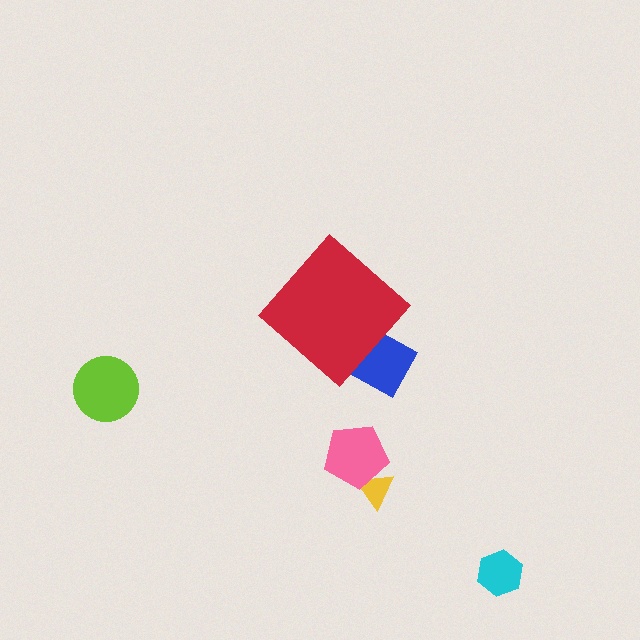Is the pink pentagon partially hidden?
No, the pink pentagon is fully visible.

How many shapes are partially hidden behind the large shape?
1 shape is partially hidden.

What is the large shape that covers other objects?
A red diamond.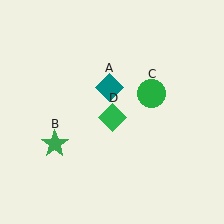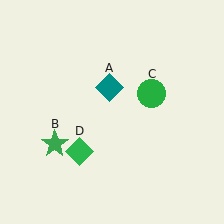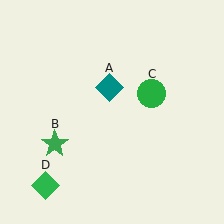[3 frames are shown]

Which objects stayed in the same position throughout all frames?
Teal diamond (object A) and green star (object B) and green circle (object C) remained stationary.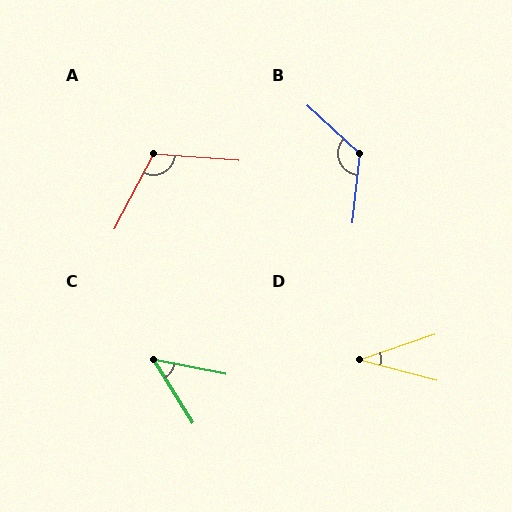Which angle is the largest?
B, at approximately 126 degrees.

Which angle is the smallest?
D, at approximately 34 degrees.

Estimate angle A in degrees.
Approximately 113 degrees.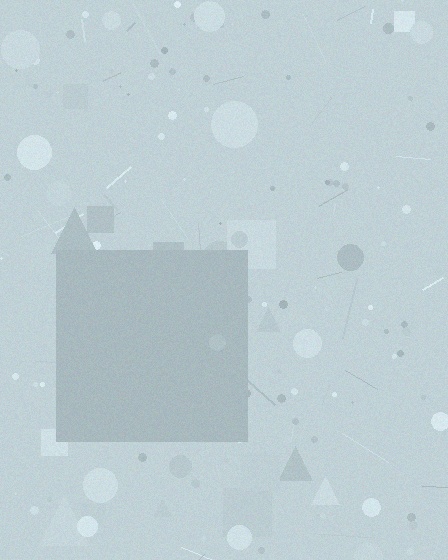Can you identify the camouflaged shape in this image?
The camouflaged shape is a square.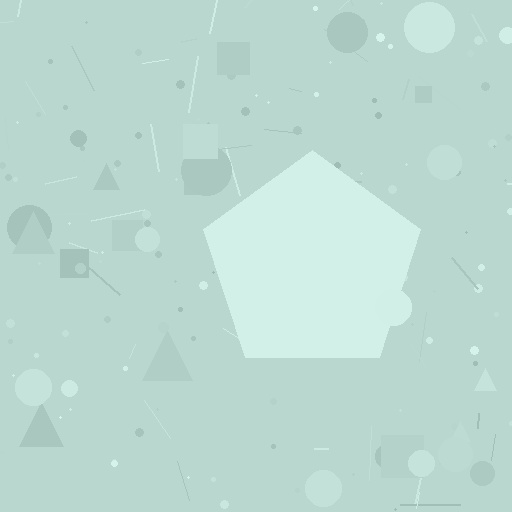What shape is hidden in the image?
A pentagon is hidden in the image.